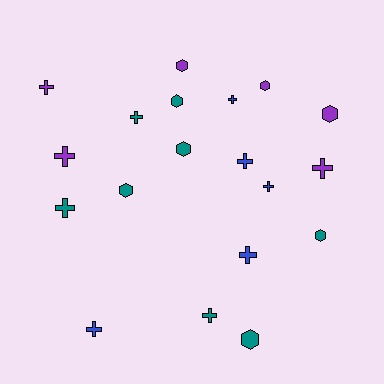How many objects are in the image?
There are 19 objects.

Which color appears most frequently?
Teal, with 8 objects.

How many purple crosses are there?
There are 3 purple crosses.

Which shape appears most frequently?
Cross, with 11 objects.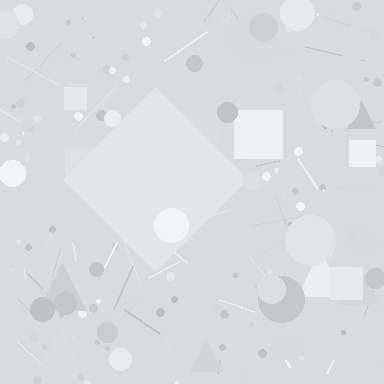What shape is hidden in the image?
A diamond is hidden in the image.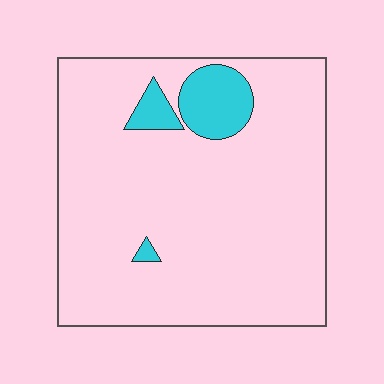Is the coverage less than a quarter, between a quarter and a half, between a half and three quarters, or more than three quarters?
Less than a quarter.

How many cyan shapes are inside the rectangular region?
3.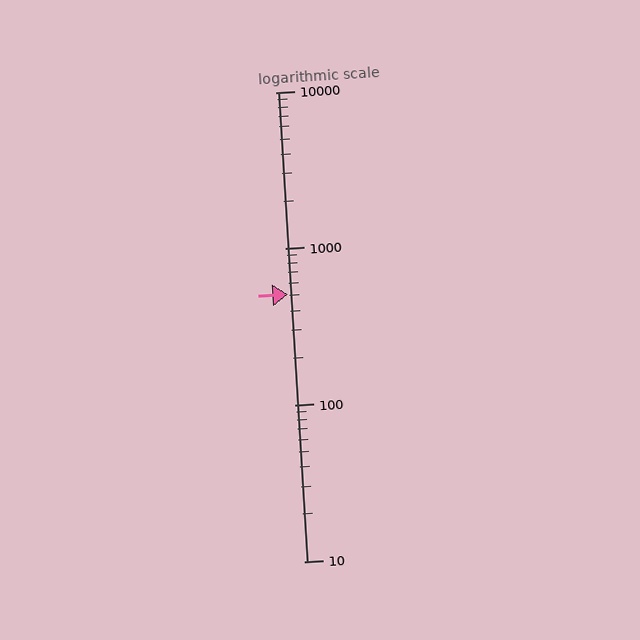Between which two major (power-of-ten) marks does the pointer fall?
The pointer is between 100 and 1000.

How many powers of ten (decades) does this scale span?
The scale spans 3 decades, from 10 to 10000.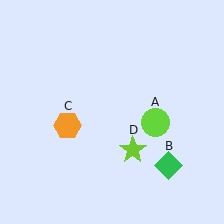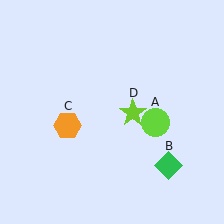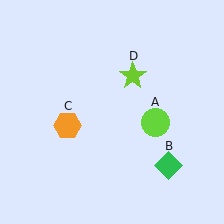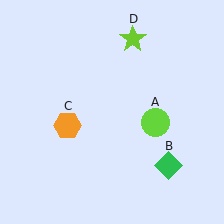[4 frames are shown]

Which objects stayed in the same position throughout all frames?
Lime circle (object A) and green diamond (object B) and orange hexagon (object C) remained stationary.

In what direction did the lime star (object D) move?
The lime star (object D) moved up.